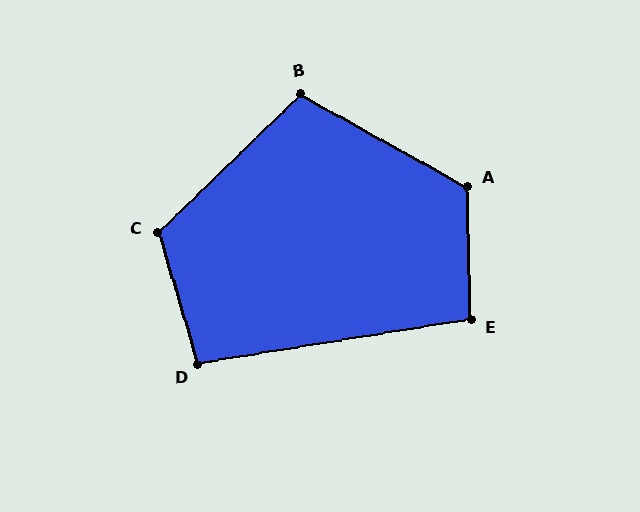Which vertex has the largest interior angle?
A, at approximately 120 degrees.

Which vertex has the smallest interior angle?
D, at approximately 97 degrees.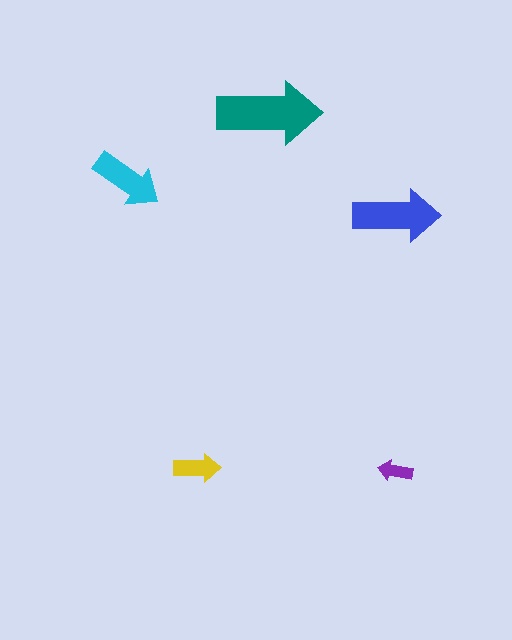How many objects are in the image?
There are 5 objects in the image.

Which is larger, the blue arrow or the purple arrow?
The blue one.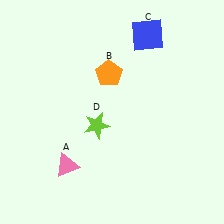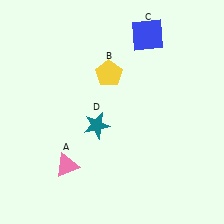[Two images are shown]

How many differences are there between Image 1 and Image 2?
There are 2 differences between the two images.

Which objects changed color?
B changed from orange to yellow. D changed from lime to teal.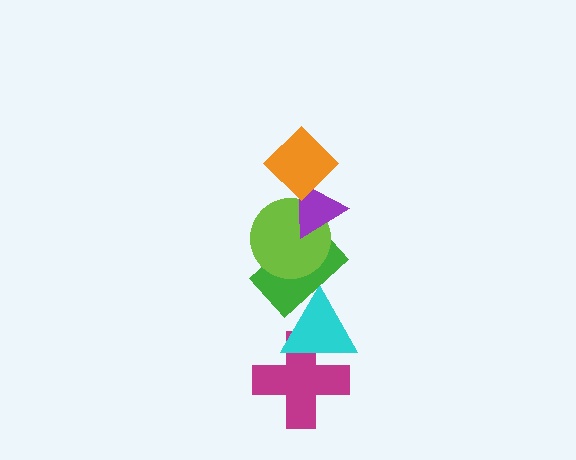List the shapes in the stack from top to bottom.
From top to bottom: the orange diamond, the purple triangle, the lime circle, the green rectangle, the cyan triangle, the magenta cross.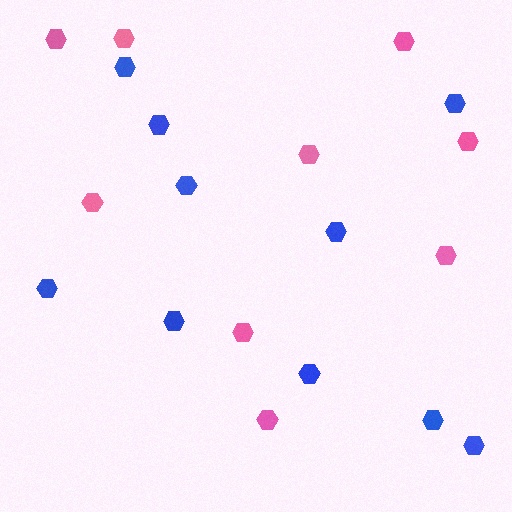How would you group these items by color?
There are 2 groups: one group of pink hexagons (9) and one group of blue hexagons (10).